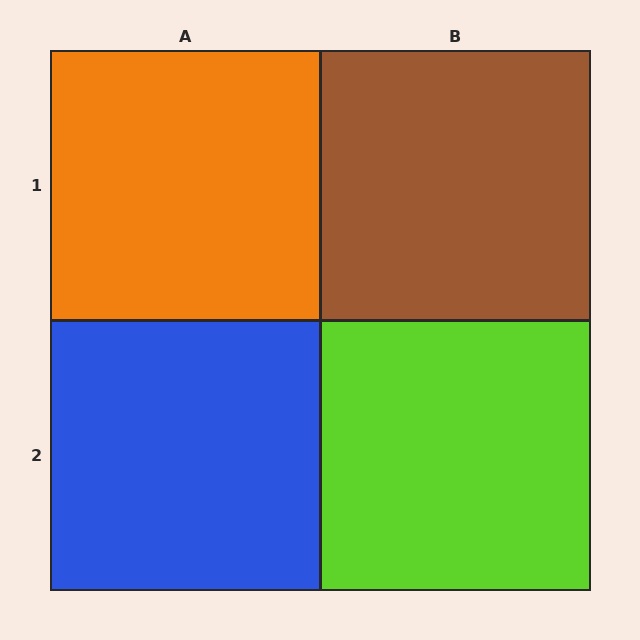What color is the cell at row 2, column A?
Blue.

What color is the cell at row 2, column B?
Lime.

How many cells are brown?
1 cell is brown.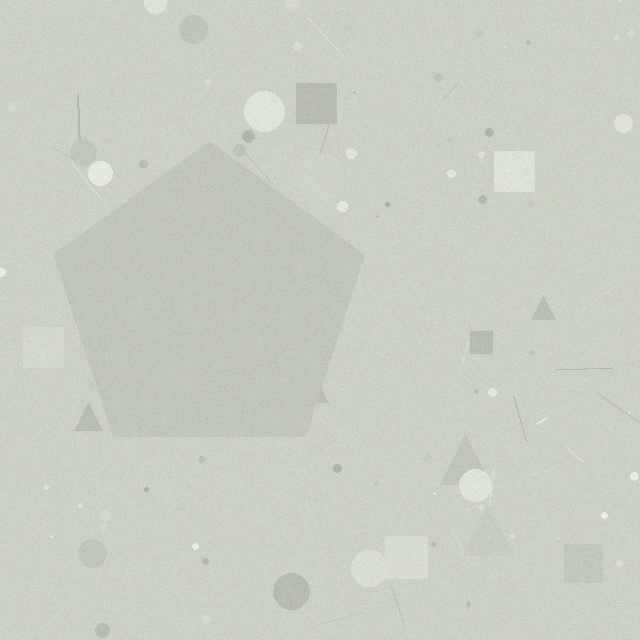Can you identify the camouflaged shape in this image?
The camouflaged shape is a pentagon.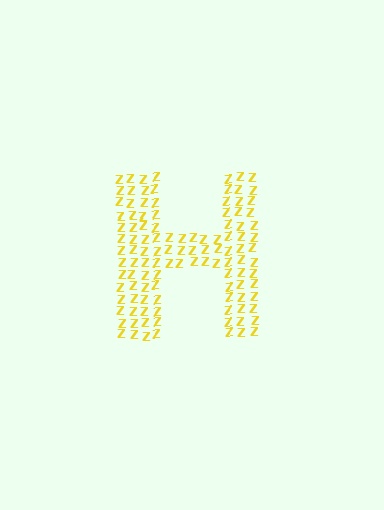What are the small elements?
The small elements are letter Z's.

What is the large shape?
The large shape is the letter H.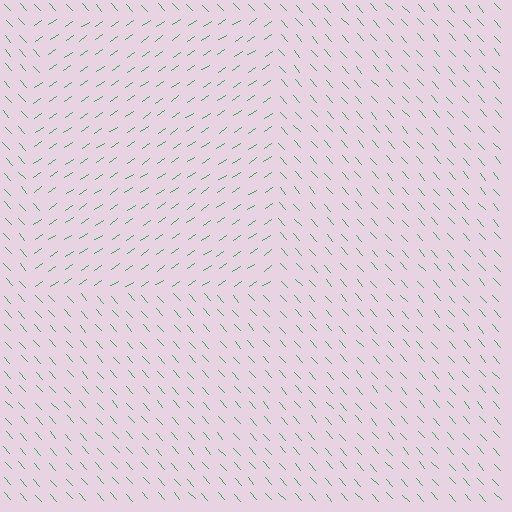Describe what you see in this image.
The image is filled with small green line segments. A rectangle region in the image has lines oriented differently from the surrounding lines, creating a visible texture boundary.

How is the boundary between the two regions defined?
The boundary is defined purely by a change in line orientation (approximately 83 degrees difference). All lines are the same color and thickness.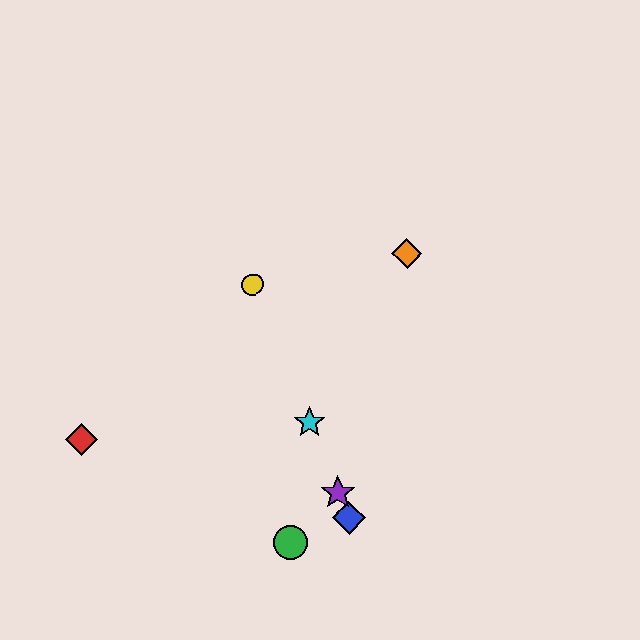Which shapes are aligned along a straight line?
The blue diamond, the yellow circle, the purple star, the cyan star are aligned along a straight line.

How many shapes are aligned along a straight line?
4 shapes (the blue diamond, the yellow circle, the purple star, the cyan star) are aligned along a straight line.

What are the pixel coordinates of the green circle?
The green circle is at (290, 542).